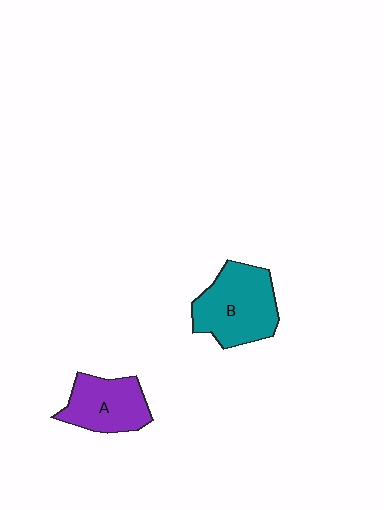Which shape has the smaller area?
Shape A (purple).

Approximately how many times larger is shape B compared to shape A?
Approximately 1.3 times.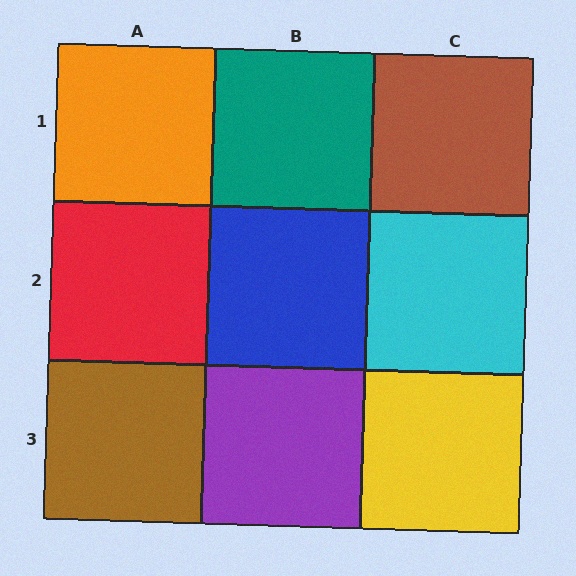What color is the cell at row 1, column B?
Teal.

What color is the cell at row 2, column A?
Red.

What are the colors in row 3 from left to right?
Brown, purple, yellow.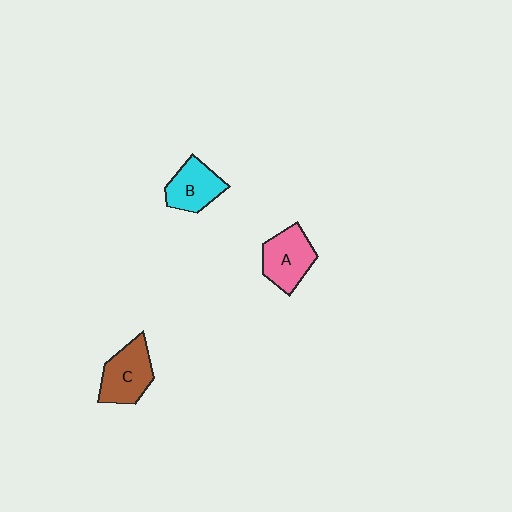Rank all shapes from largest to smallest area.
From largest to smallest: C (brown), A (pink), B (cyan).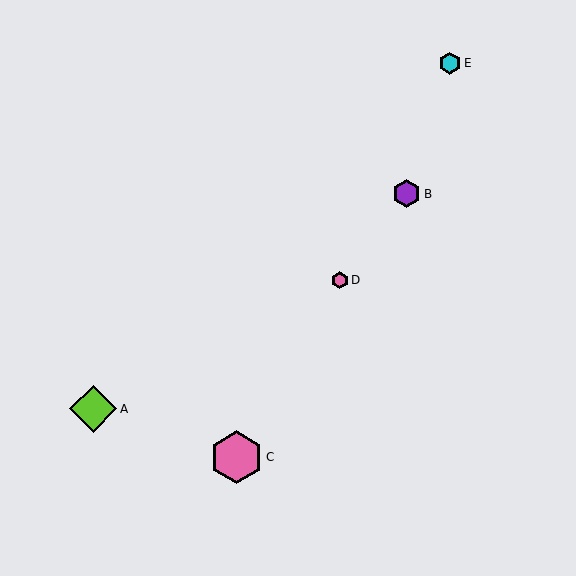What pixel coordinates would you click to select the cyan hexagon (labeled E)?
Click at (450, 63) to select the cyan hexagon E.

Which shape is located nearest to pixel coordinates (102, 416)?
The lime diamond (labeled A) at (93, 409) is nearest to that location.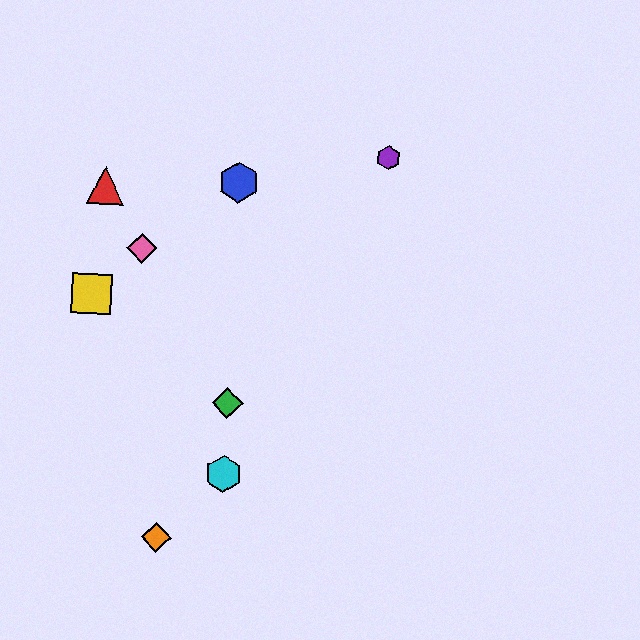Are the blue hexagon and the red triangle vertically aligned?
No, the blue hexagon is at x≈239 and the red triangle is at x≈105.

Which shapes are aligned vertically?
The blue hexagon, the green diamond, the cyan hexagon are aligned vertically.